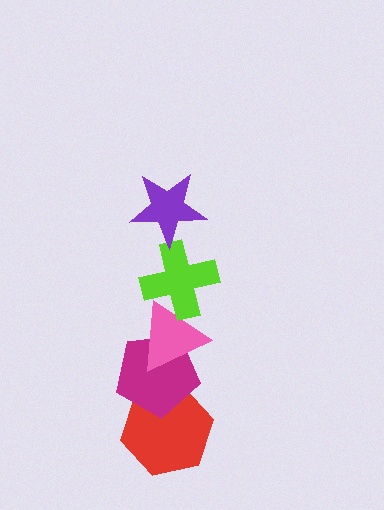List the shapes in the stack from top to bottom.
From top to bottom: the purple star, the lime cross, the pink triangle, the magenta pentagon, the red hexagon.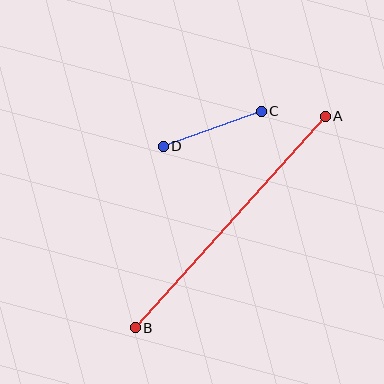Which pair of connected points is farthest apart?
Points A and B are farthest apart.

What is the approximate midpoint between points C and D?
The midpoint is at approximately (212, 129) pixels.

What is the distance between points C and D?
The distance is approximately 104 pixels.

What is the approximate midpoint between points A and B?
The midpoint is at approximately (230, 222) pixels.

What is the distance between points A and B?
The distance is approximately 284 pixels.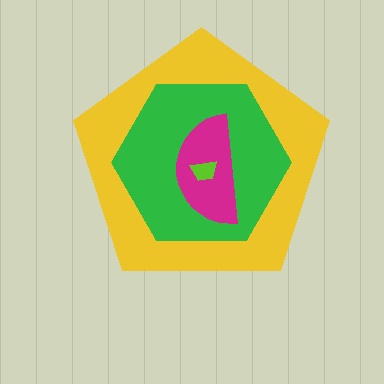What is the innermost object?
The lime trapezoid.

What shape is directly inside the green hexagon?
The magenta semicircle.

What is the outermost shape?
The yellow pentagon.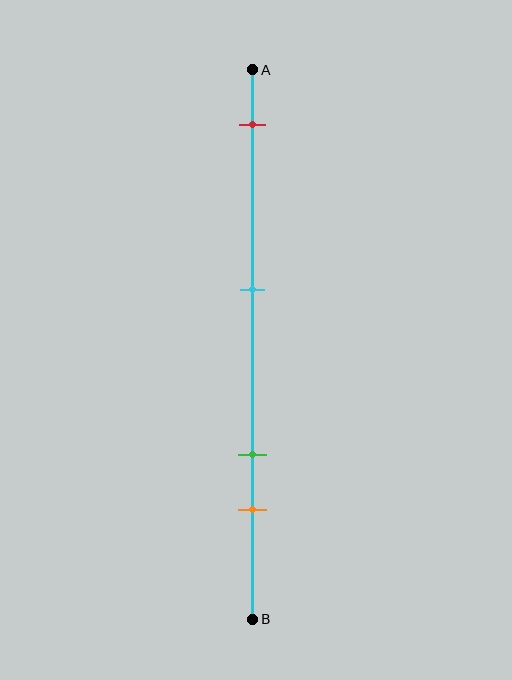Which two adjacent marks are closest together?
The green and orange marks are the closest adjacent pair.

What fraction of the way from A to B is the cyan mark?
The cyan mark is approximately 40% (0.4) of the way from A to B.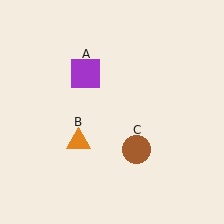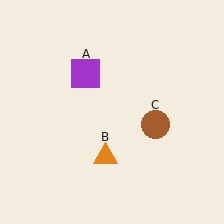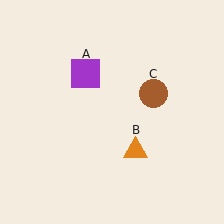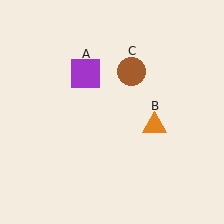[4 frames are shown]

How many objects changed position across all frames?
2 objects changed position: orange triangle (object B), brown circle (object C).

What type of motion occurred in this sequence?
The orange triangle (object B), brown circle (object C) rotated counterclockwise around the center of the scene.